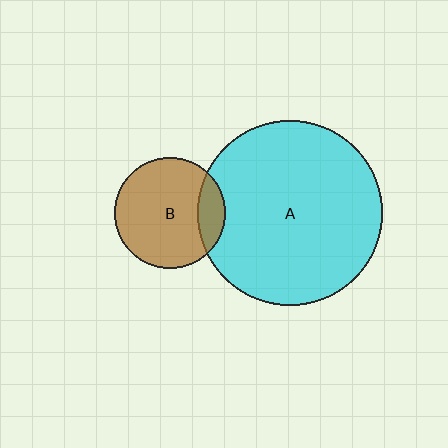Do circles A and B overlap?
Yes.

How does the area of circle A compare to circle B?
Approximately 2.8 times.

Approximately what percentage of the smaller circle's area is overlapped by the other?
Approximately 15%.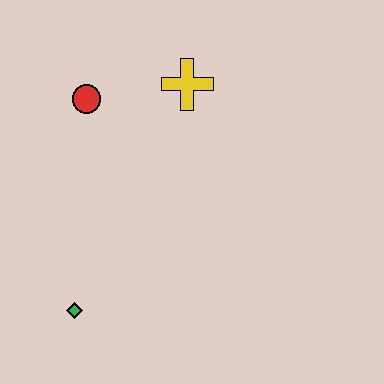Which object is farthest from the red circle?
The green diamond is farthest from the red circle.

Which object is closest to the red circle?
The yellow cross is closest to the red circle.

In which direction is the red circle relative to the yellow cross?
The red circle is to the left of the yellow cross.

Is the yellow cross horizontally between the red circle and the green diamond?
No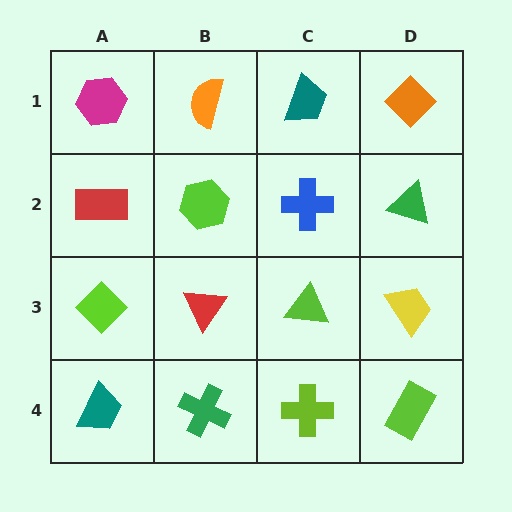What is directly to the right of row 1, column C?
An orange diamond.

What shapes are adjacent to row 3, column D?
A green triangle (row 2, column D), a lime rectangle (row 4, column D), a lime triangle (row 3, column C).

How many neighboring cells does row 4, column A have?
2.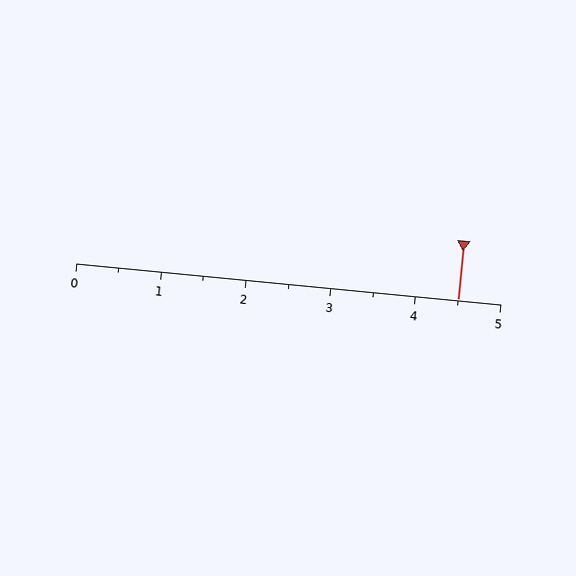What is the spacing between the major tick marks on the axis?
The major ticks are spaced 1 apart.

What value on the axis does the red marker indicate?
The marker indicates approximately 4.5.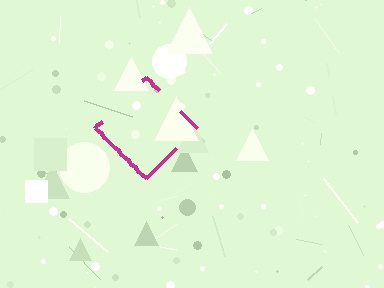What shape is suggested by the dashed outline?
The dashed outline suggests a diamond.